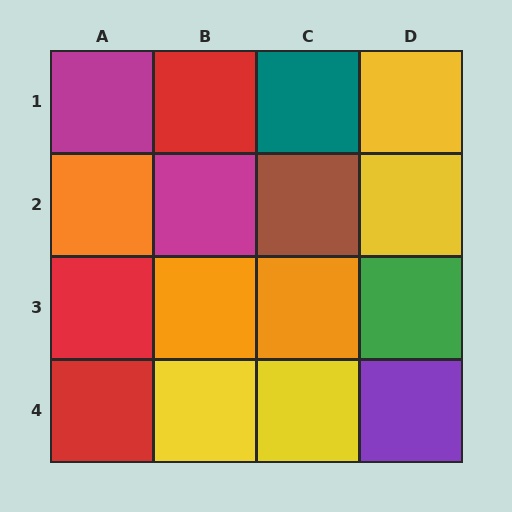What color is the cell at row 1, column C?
Teal.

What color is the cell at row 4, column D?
Purple.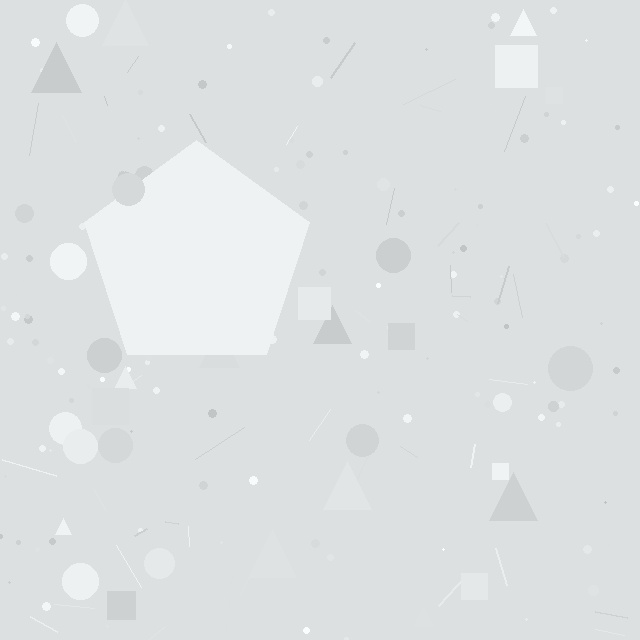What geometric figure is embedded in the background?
A pentagon is embedded in the background.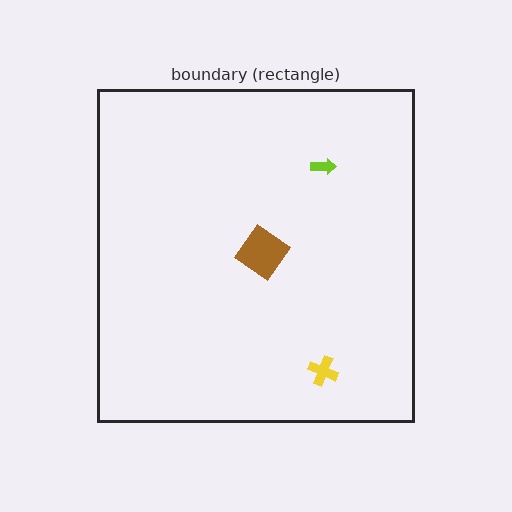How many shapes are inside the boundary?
3 inside, 0 outside.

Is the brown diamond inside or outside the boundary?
Inside.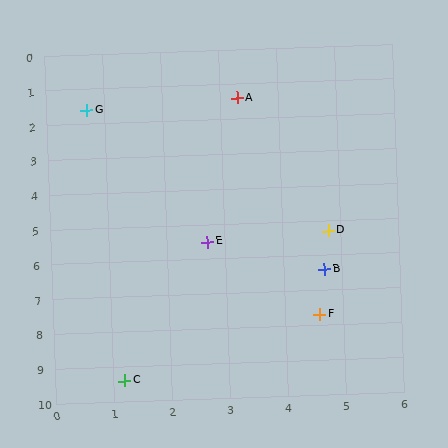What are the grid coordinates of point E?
Point E is at approximately (2.7, 5.5).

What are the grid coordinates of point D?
Point D is at approximately (4.8, 5.3).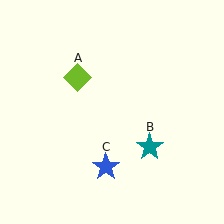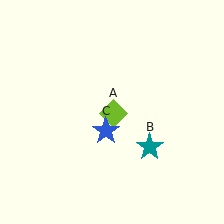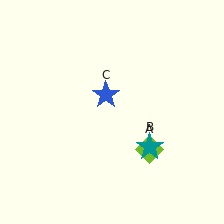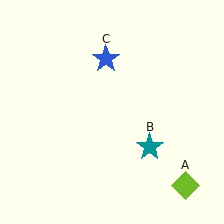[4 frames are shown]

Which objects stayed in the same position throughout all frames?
Teal star (object B) remained stationary.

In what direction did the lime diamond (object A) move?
The lime diamond (object A) moved down and to the right.